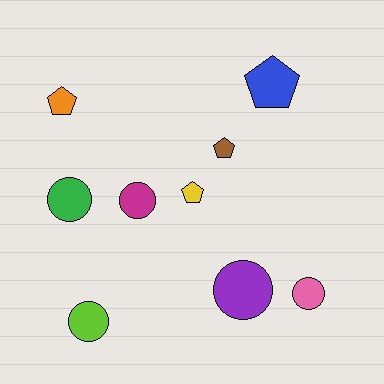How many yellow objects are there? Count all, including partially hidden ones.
There is 1 yellow object.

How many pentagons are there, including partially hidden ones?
There are 4 pentagons.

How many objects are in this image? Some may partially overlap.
There are 9 objects.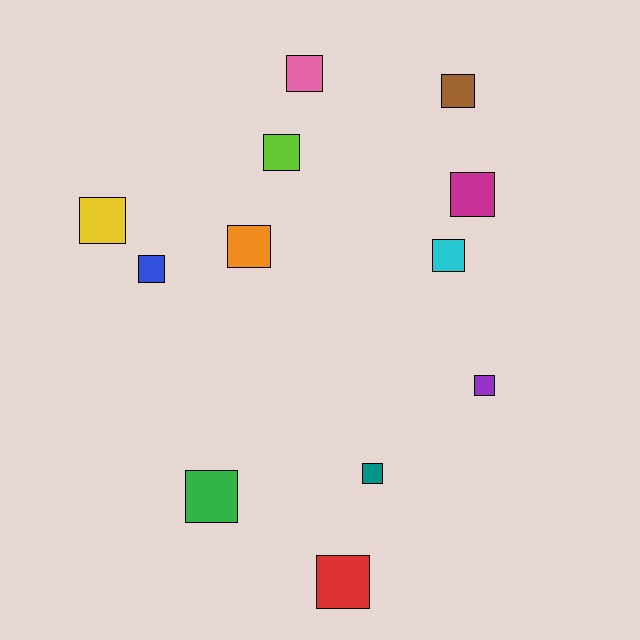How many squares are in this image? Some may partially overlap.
There are 12 squares.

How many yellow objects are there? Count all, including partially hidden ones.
There is 1 yellow object.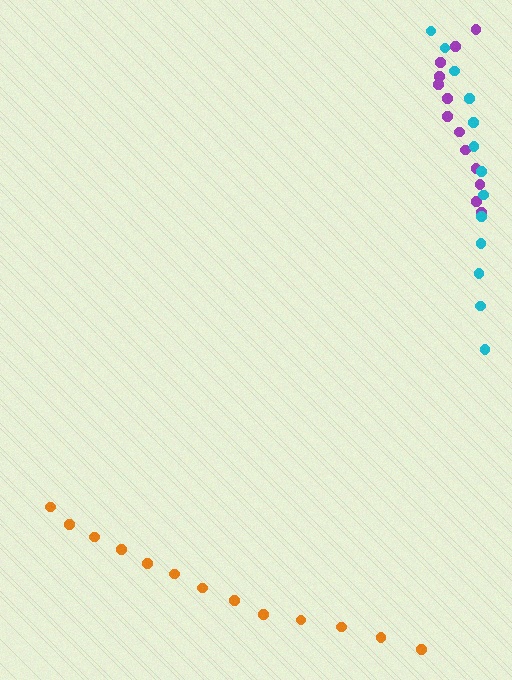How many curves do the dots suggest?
There are 3 distinct paths.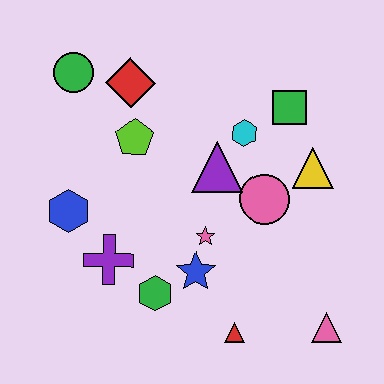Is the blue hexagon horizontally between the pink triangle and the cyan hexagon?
No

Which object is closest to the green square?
The cyan hexagon is closest to the green square.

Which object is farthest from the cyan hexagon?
The pink triangle is farthest from the cyan hexagon.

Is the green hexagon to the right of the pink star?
No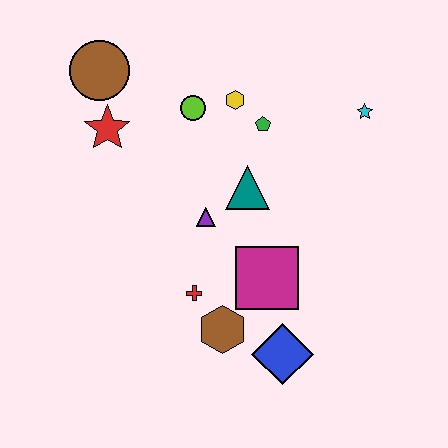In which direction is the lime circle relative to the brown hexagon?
The lime circle is above the brown hexagon.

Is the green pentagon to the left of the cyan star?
Yes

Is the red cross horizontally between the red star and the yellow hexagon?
Yes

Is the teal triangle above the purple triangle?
Yes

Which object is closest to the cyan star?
The green pentagon is closest to the cyan star.